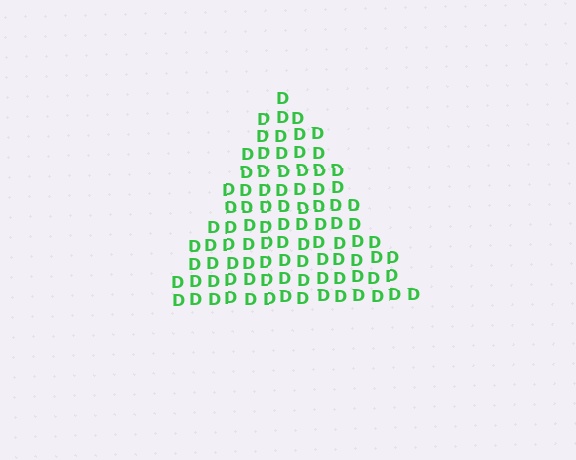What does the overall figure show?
The overall figure shows a triangle.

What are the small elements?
The small elements are letter D's.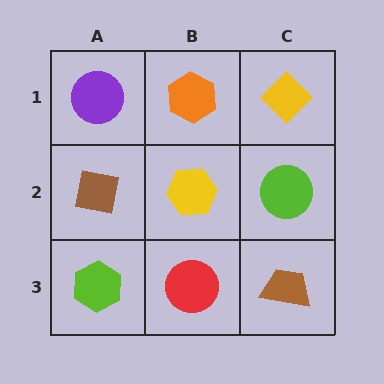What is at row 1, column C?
A yellow diamond.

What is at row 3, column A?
A lime hexagon.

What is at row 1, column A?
A purple circle.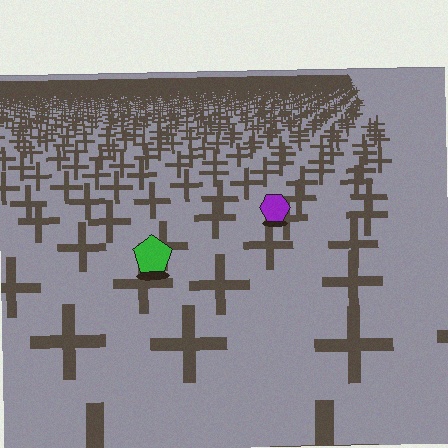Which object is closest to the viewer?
The green pentagon is closest. The texture marks near it are larger and more spread out.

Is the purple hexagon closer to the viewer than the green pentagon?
No. The green pentagon is closer — you can tell from the texture gradient: the ground texture is coarser near it.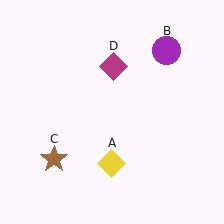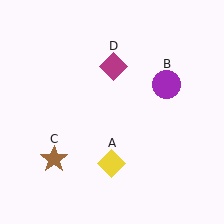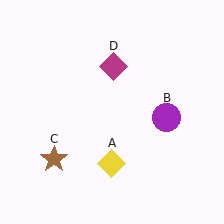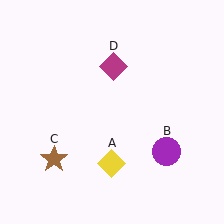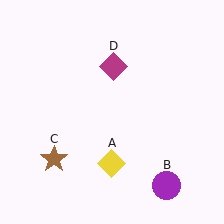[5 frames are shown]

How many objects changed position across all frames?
1 object changed position: purple circle (object B).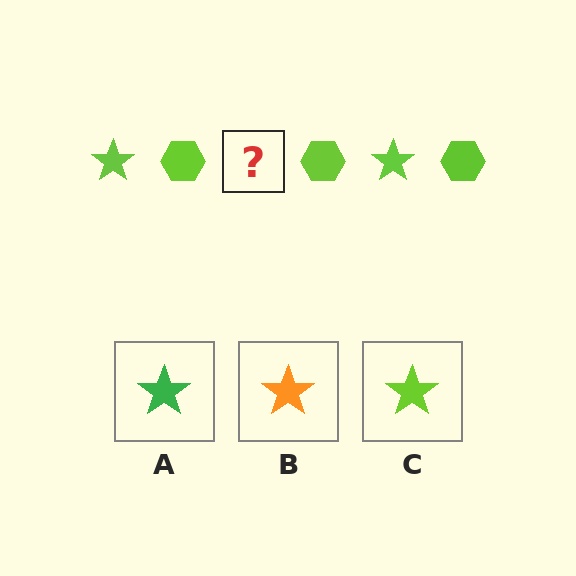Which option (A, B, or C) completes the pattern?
C.